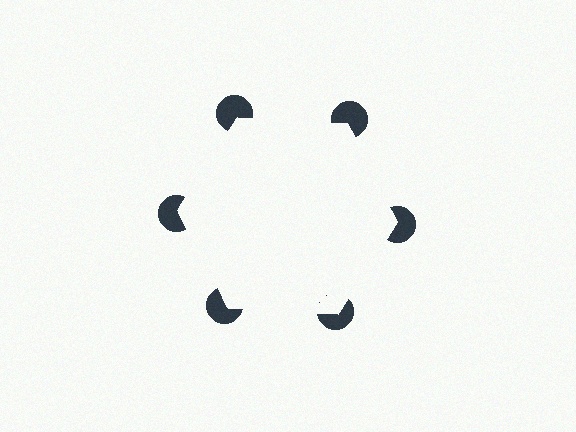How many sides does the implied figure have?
6 sides.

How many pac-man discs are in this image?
There are 6 — one at each vertex of the illusory hexagon.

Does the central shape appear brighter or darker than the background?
It typically appears slightly brighter than the background, even though no actual brightness change is drawn.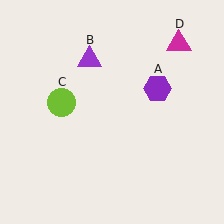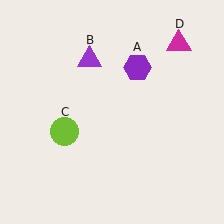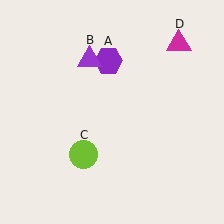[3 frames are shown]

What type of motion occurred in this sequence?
The purple hexagon (object A), lime circle (object C) rotated counterclockwise around the center of the scene.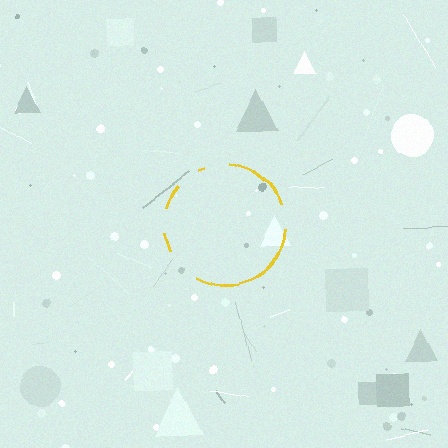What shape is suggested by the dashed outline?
The dashed outline suggests a circle.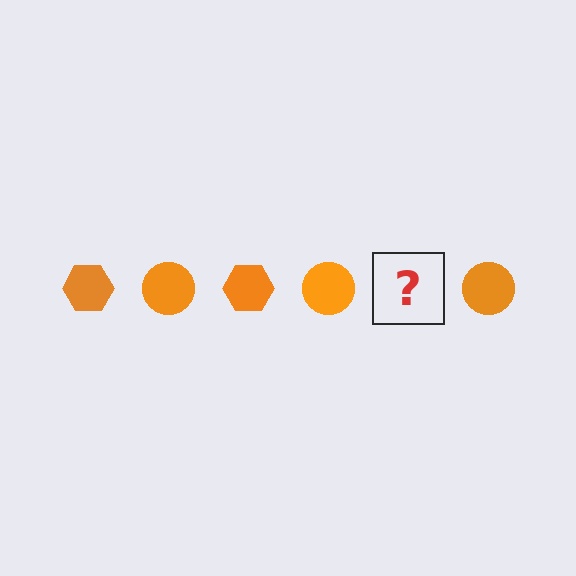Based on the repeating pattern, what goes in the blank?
The blank should be an orange hexagon.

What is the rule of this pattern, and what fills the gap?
The rule is that the pattern cycles through hexagon, circle shapes in orange. The gap should be filled with an orange hexagon.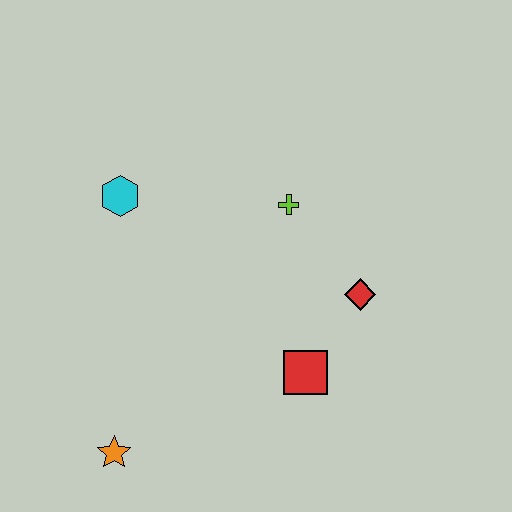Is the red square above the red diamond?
No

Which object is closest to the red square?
The red diamond is closest to the red square.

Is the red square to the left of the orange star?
No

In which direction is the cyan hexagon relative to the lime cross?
The cyan hexagon is to the left of the lime cross.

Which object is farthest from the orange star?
The lime cross is farthest from the orange star.